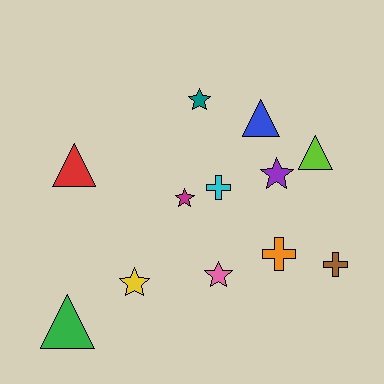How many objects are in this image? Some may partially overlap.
There are 12 objects.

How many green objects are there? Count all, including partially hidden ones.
There is 1 green object.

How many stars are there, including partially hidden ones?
There are 5 stars.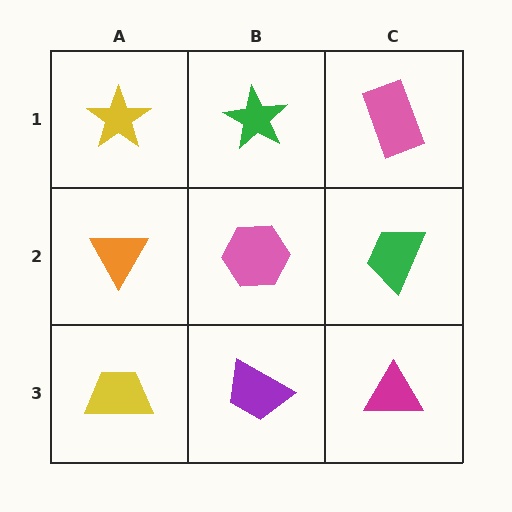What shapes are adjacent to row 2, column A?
A yellow star (row 1, column A), a yellow trapezoid (row 3, column A), a pink hexagon (row 2, column B).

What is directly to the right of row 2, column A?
A pink hexagon.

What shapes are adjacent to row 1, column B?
A pink hexagon (row 2, column B), a yellow star (row 1, column A), a pink rectangle (row 1, column C).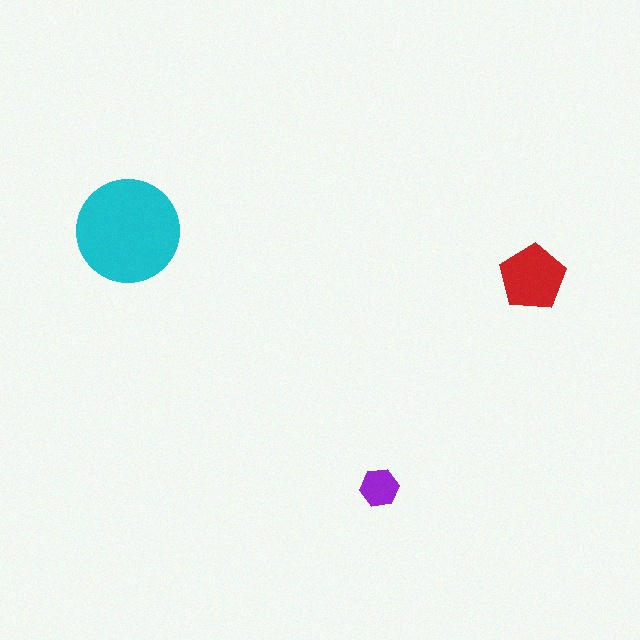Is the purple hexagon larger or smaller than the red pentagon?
Smaller.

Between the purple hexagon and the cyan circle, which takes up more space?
The cyan circle.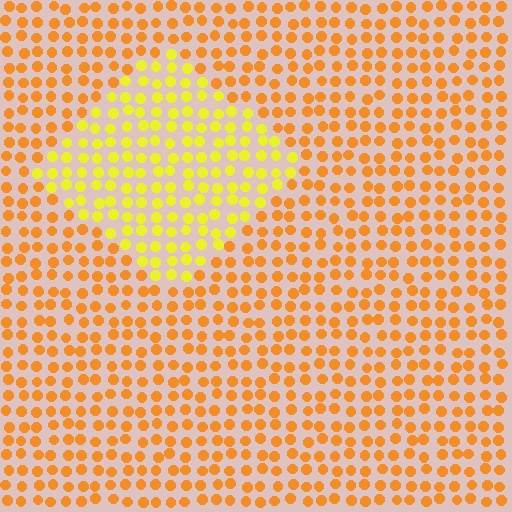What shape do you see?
I see a diamond.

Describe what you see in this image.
The image is filled with small orange elements in a uniform arrangement. A diamond-shaped region is visible where the elements are tinted to a slightly different hue, forming a subtle color boundary.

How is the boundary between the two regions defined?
The boundary is defined purely by a slight shift in hue (about 32 degrees). Spacing, size, and orientation are identical on both sides.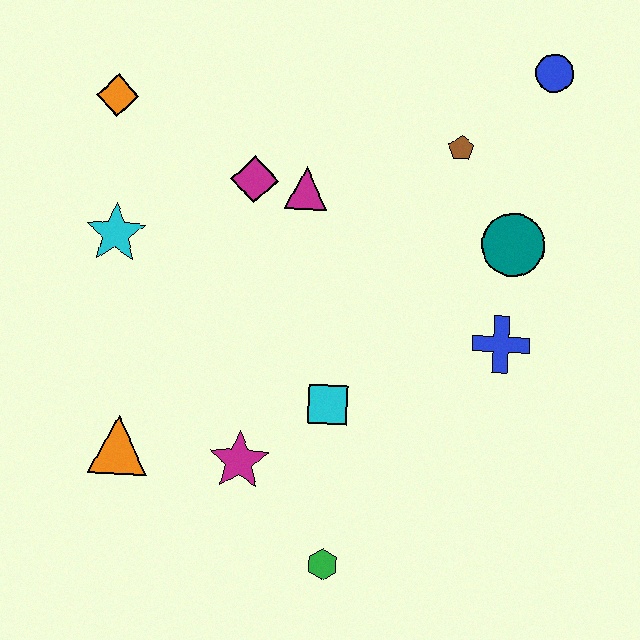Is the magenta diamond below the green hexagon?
No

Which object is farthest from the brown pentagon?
The orange triangle is farthest from the brown pentagon.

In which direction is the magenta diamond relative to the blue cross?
The magenta diamond is to the left of the blue cross.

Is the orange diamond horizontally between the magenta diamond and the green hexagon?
No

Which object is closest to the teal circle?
The blue cross is closest to the teal circle.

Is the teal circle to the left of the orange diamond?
No